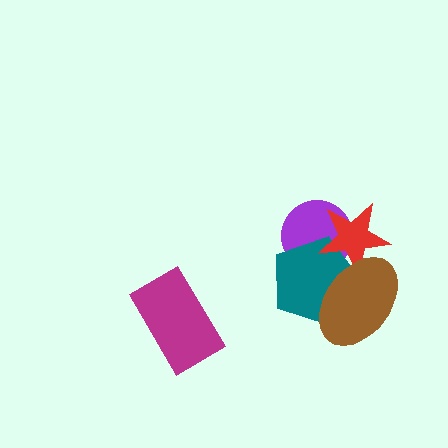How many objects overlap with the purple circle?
2 objects overlap with the purple circle.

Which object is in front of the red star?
The brown ellipse is in front of the red star.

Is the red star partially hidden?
Yes, it is partially covered by another shape.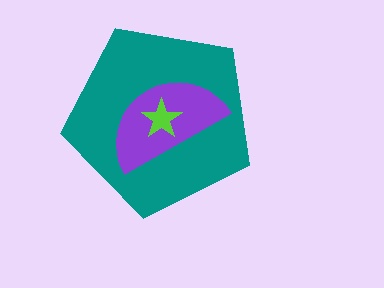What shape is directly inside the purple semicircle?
The lime star.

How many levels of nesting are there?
3.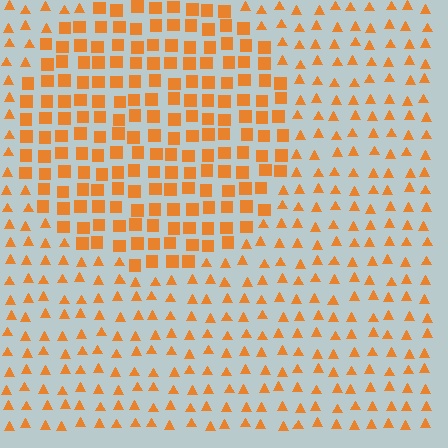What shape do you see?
I see a circle.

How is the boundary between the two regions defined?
The boundary is defined by a change in element shape: squares inside vs. triangles outside. All elements share the same color and spacing.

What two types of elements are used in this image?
The image uses squares inside the circle region and triangles outside it.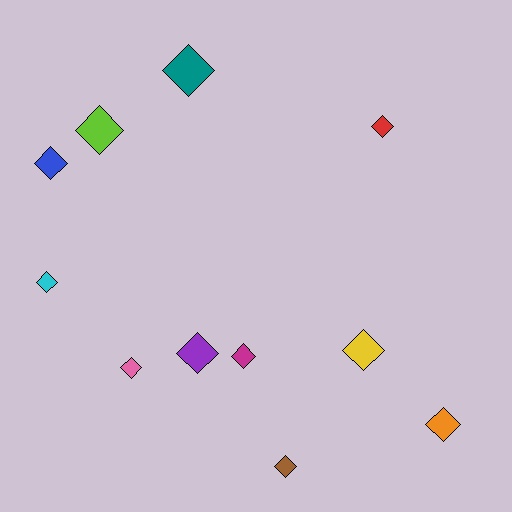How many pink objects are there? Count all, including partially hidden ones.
There is 1 pink object.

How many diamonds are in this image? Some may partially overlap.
There are 11 diamonds.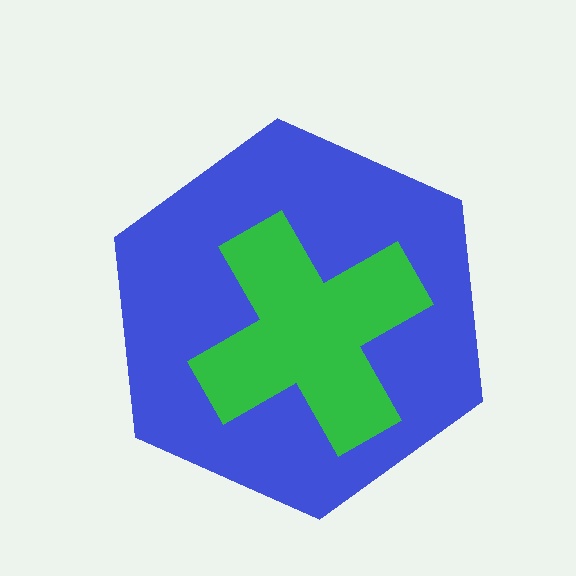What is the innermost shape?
The green cross.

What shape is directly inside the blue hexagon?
The green cross.